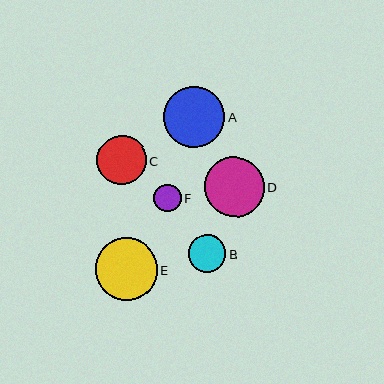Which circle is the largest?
Circle E is the largest with a size of approximately 62 pixels.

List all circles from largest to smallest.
From largest to smallest: E, A, D, C, B, F.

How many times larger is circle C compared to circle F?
Circle C is approximately 1.8 times the size of circle F.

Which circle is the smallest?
Circle F is the smallest with a size of approximately 28 pixels.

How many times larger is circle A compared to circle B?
Circle A is approximately 1.6 times the size of circle B.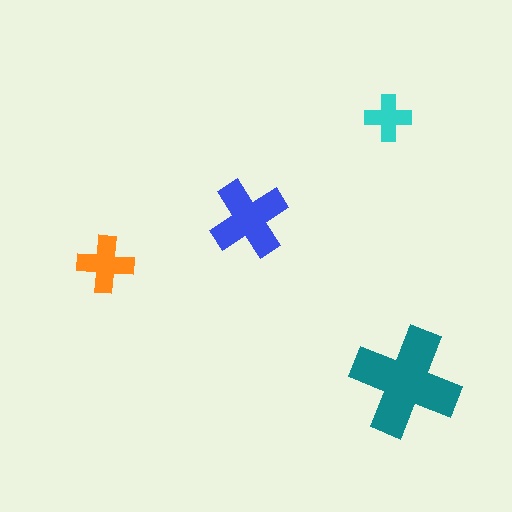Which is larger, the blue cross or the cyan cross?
The blue one.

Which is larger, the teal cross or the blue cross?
The teal one.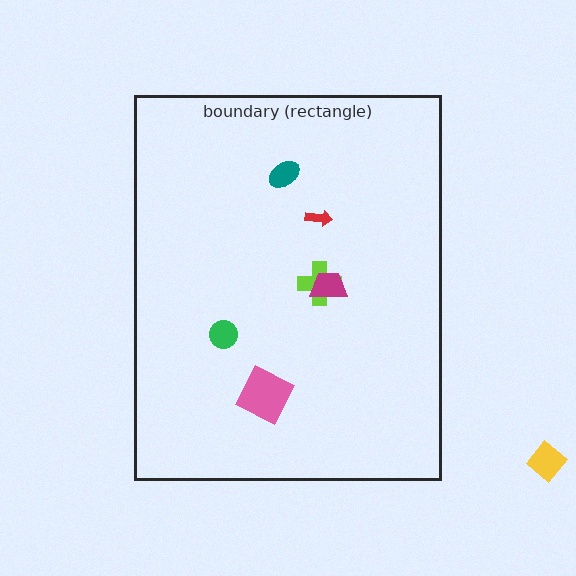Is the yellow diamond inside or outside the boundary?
Outside.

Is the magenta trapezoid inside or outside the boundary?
Inside.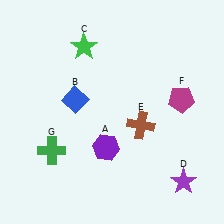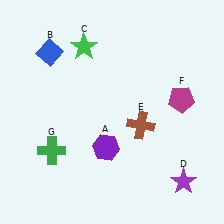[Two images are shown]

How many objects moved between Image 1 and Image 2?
1 object moved between the two images.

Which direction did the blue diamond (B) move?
The blue diamond (B) moved up.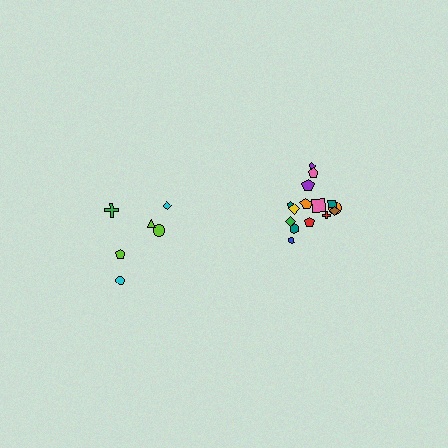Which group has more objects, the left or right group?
The right group.